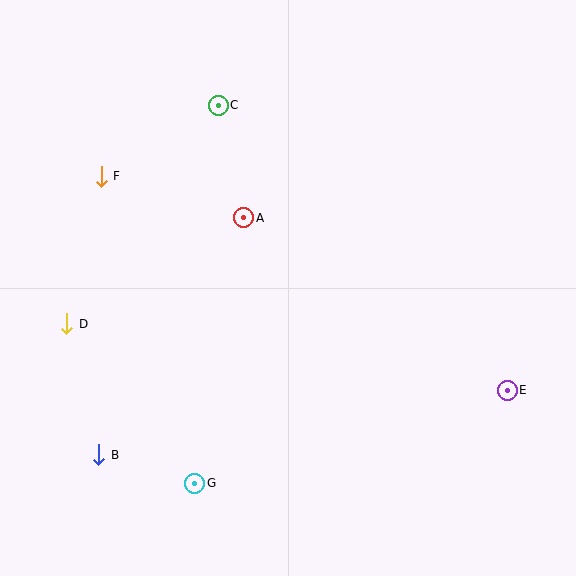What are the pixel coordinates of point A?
Point A is at (244, 218).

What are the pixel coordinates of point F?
Point F is at (101, 176).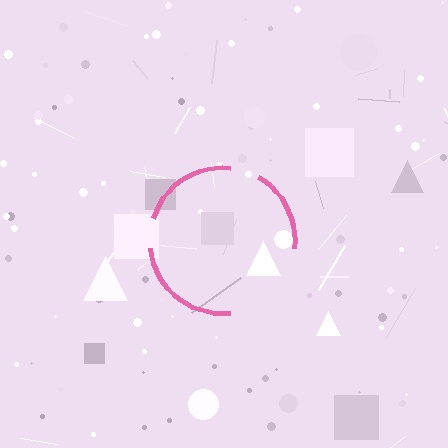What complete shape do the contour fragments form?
The contour fragments form a circle.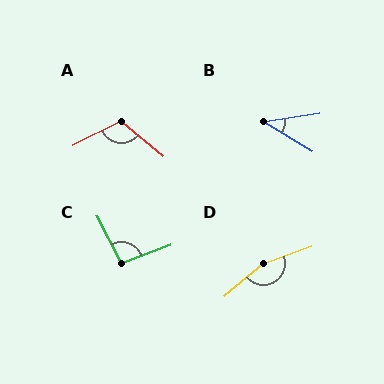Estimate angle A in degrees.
Approximately 114 degrees.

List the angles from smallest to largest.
B (40°), C (97°), A (114°), D (159°).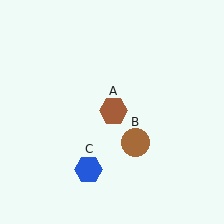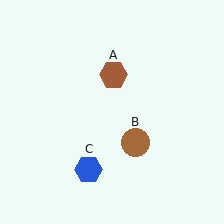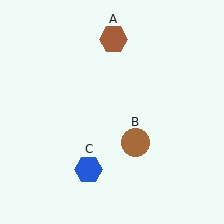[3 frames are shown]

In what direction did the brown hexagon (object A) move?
The brown hexagon (object A) moved up.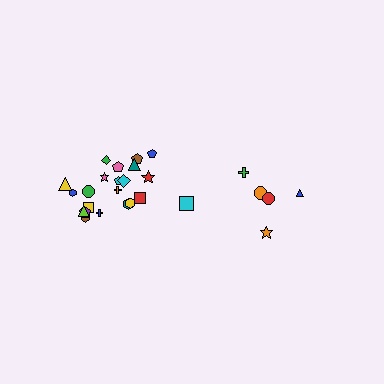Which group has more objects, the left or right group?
The left group.